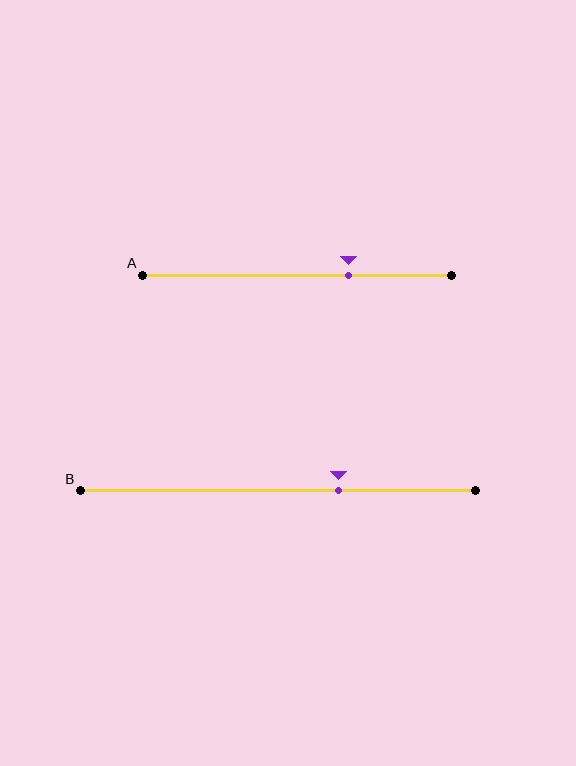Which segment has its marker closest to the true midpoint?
Segment B has its marker closest to the true midpoint.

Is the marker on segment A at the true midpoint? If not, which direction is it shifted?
No, the marker on segment A is shifted to the right by about 17% of the segment length.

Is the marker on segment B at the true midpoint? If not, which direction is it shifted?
No, the marker on segment B is shifted to the right by about 15% of the segment length.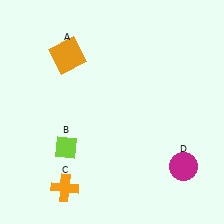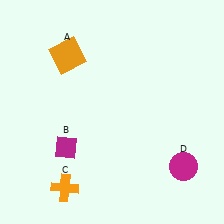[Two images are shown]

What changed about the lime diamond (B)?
In Image 1, B is lime. In Image 2, it changed to magenta.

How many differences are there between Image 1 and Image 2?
There is 1 difference between the two images.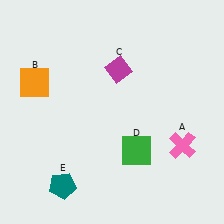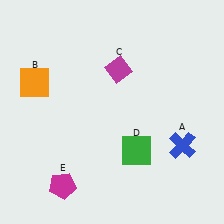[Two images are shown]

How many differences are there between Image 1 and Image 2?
There are 2 differences between the two images.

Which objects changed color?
A changed from pink to blue. E changed from teal to magenta.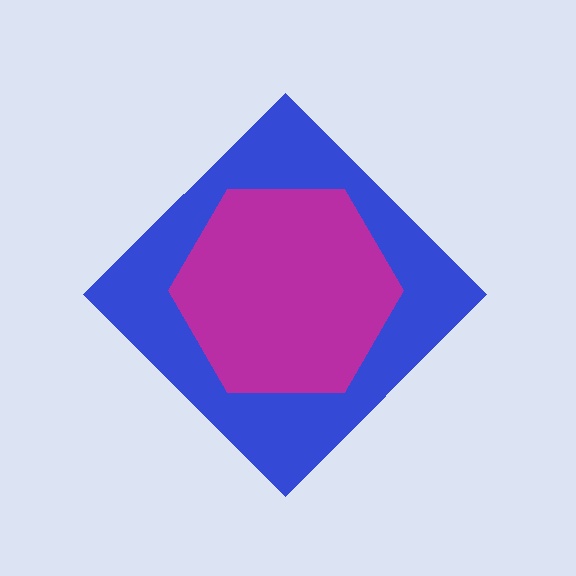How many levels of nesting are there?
2.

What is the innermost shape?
The magenta hexagon.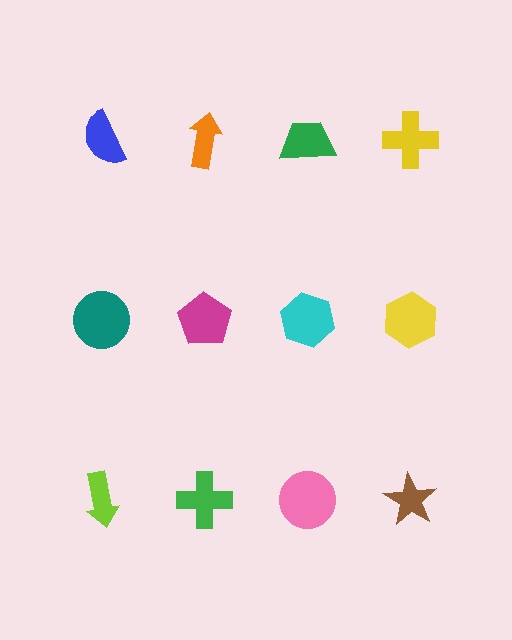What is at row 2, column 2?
A magenta pentagon.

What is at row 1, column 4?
A yellow cross.